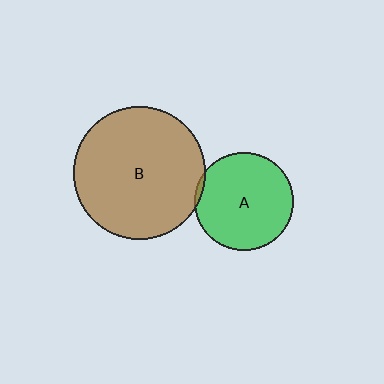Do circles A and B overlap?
Yes.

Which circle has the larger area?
Circle B (brown).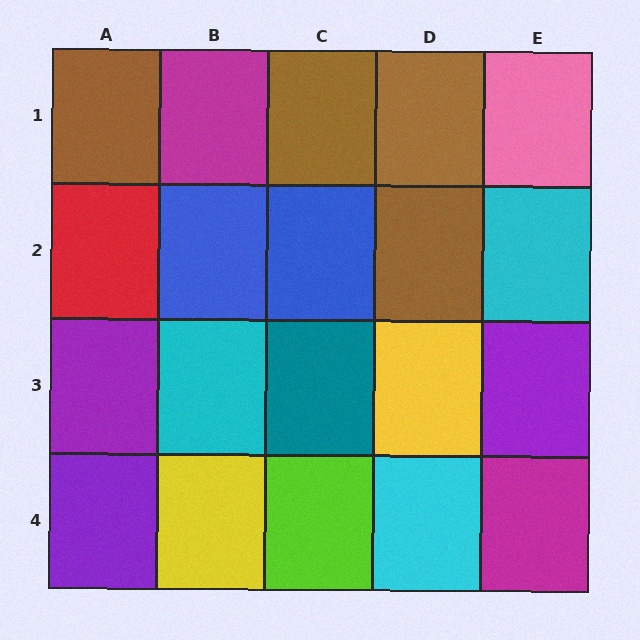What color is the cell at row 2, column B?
Blue.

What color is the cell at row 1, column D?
Brown.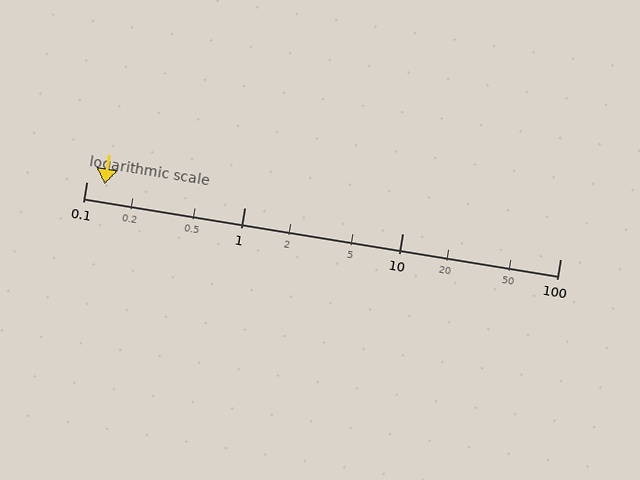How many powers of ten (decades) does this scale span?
The scale spans 3 decades, from 0.1 to 100.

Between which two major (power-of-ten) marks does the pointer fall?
The pointer is between 0.1 and 1.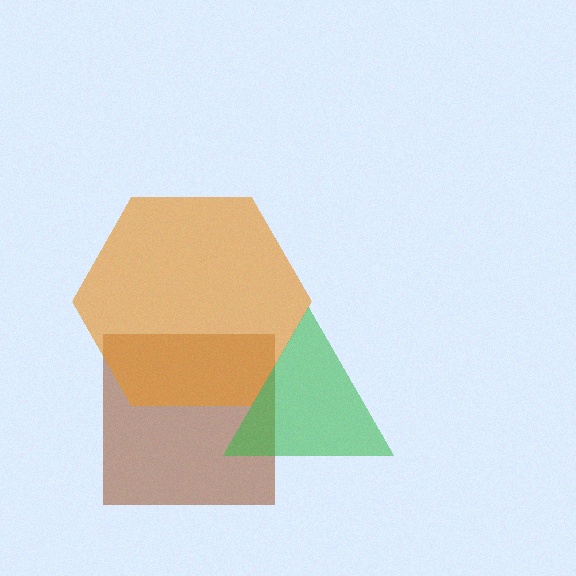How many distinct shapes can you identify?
There are 3 distinct shapes: a brown square, an orange hexagon, a green triangle.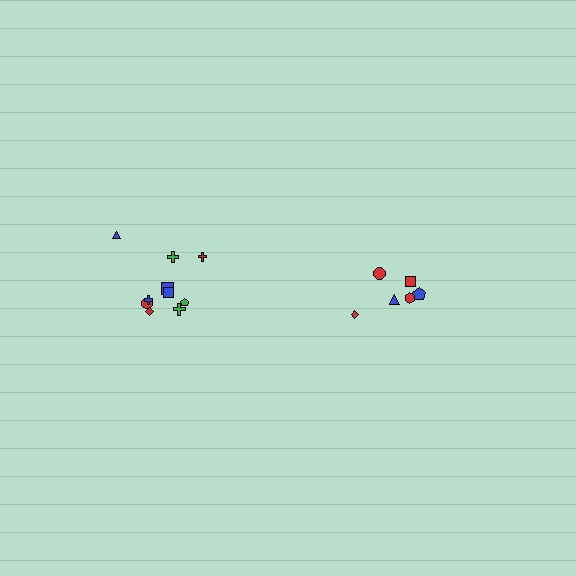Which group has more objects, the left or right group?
The left group.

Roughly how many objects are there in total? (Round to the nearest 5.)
Roughly 15 objects in total.